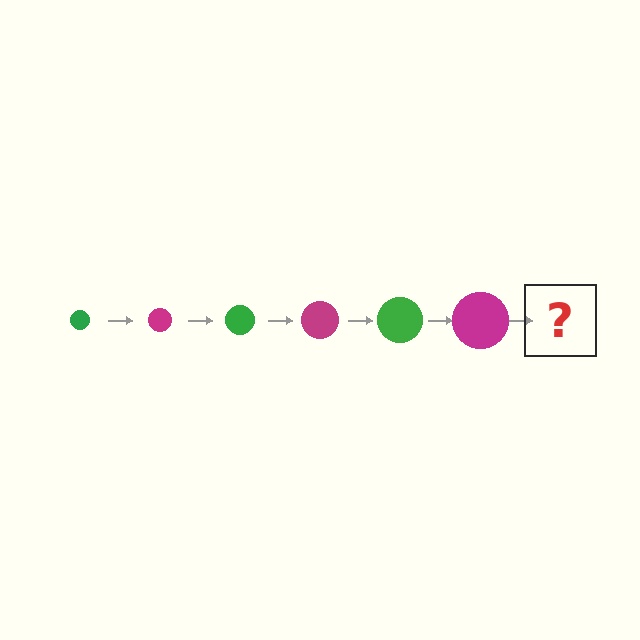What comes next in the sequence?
The next element should be a green circle, larger than the previous one.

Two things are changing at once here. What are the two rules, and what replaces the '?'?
The two rules are that the circle grows larger each step and the color cycles through green and magenta. The '?' should be a green circle, larger than the previous one.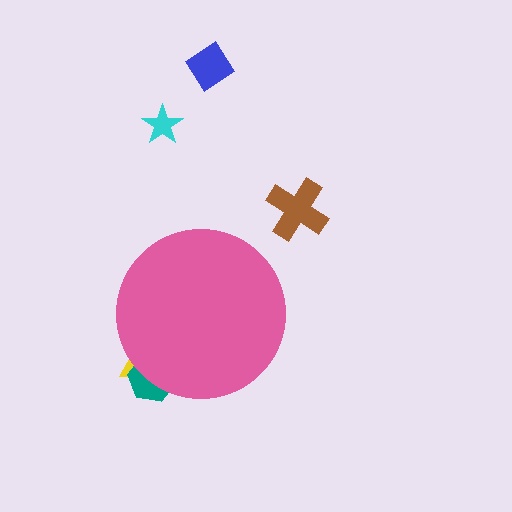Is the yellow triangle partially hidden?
Yes, the yellow triangle is partially hidden behind the pink circle.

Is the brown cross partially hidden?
No, the brown cross is fully visible.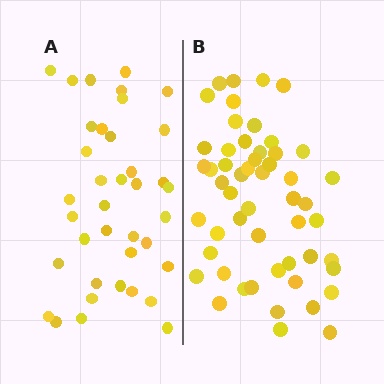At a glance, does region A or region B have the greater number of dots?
Region B (the right region) has more dots.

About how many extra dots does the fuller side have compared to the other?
Region B has approximately 15 more dots than region A.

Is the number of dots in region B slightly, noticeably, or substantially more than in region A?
Region B has noticeably more, but not dramatically so. The ratio is roughly 1.4 to 1.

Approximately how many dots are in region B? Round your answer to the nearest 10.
About 50 dots. (The exact count is 53, which rounds to 50.)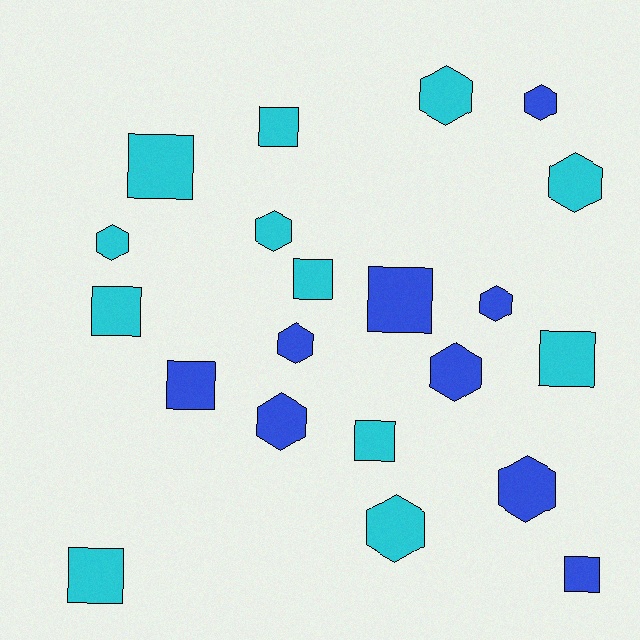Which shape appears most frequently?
Hexagon, with 11 objects.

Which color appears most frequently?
Cyan, with 12 objects.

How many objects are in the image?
There are 21 objects.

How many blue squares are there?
There are 3 blue squares.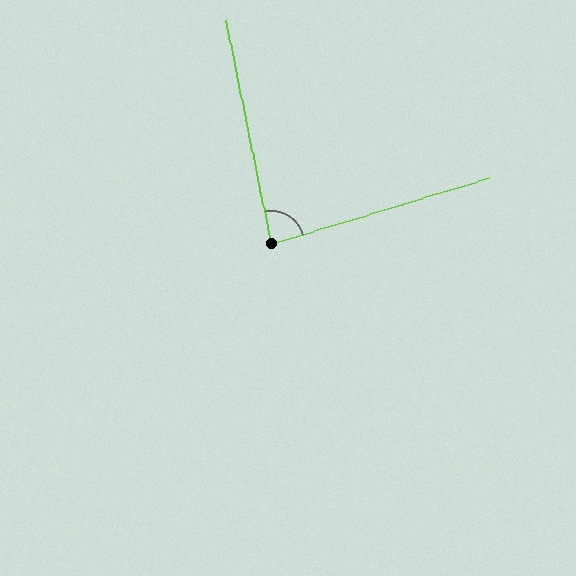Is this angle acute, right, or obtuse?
It is acute.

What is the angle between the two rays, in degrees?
Approximately 85 degrees.